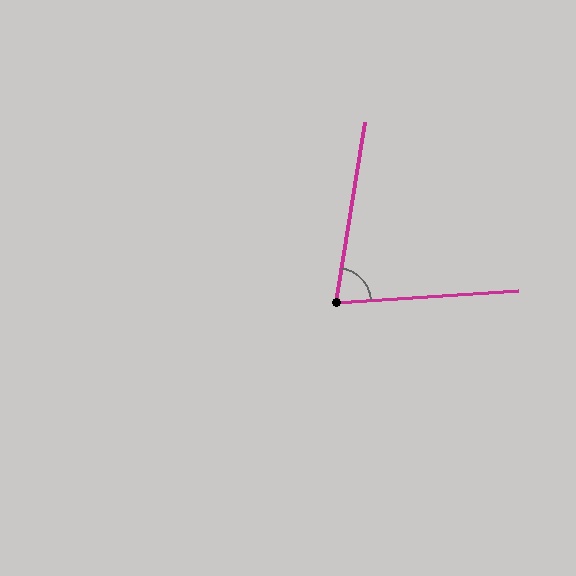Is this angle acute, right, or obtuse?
It is acute.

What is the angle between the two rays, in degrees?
Approximately 77 degrees.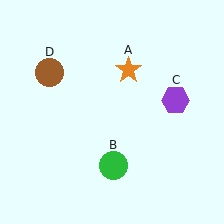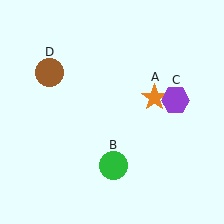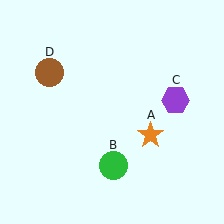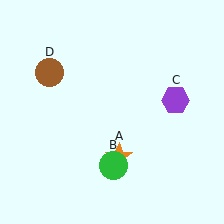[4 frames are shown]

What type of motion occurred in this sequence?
The orange star (object A) rotated clockwise around the center of the scene.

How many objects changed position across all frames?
1 object changed position: orange star (object A).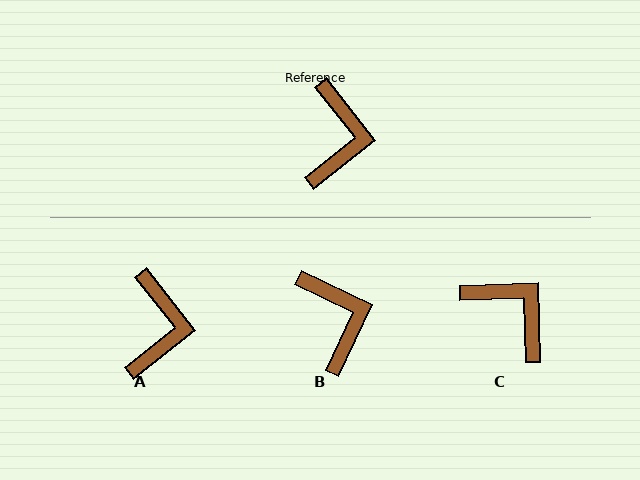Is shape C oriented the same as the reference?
No, it is off by about 54 degrees.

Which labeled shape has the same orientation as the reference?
A.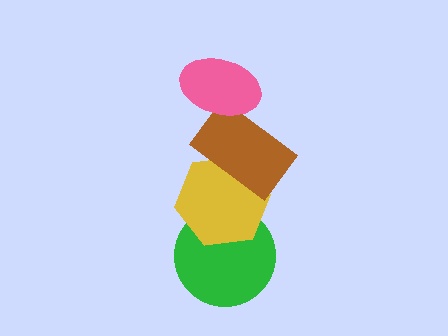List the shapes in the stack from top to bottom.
From top to bottom: the pink ellipse, the brown rectangle, the yellow hexagon, the green circle.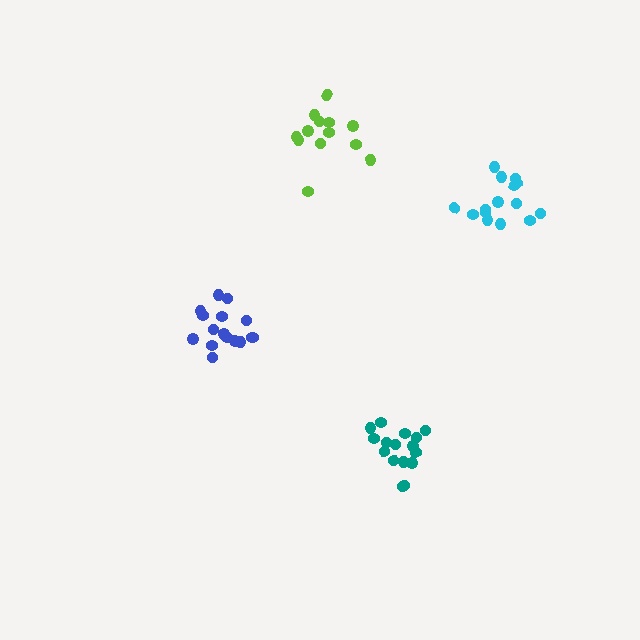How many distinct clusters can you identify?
There are 4 distinct clusters.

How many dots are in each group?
Group 1: 16 dots, Group 2: 15 dots, Group 3: 13 dots, Group 4: 16 dots (60 total).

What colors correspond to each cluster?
The clusters are colored: blue, cyan, lime, teal.